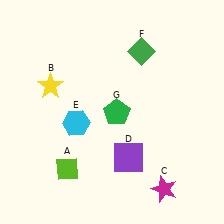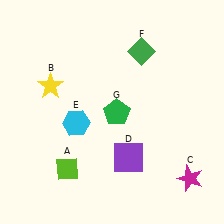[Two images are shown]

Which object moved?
The magenta star (C) moved right.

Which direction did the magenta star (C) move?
The magenta star (C) moved right.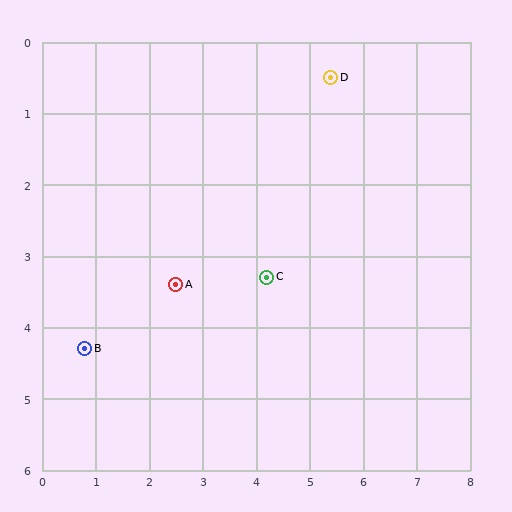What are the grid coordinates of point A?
Point A is at approximately (2.5, 3.4).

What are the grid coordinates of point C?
Point C is at approximately (4.2, 3.3).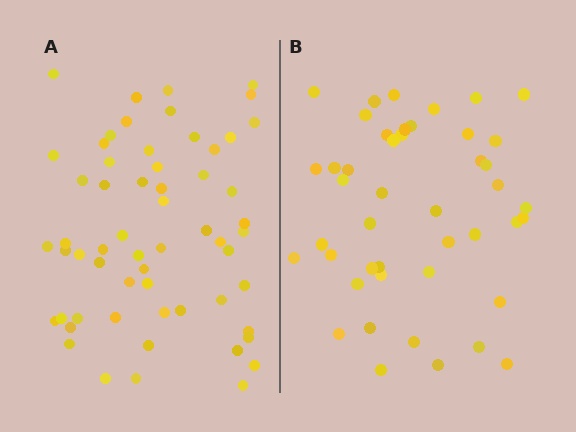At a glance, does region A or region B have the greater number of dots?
Region A (the left region) has more dots.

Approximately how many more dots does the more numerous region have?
Region A has approximately 15 more dots than region B.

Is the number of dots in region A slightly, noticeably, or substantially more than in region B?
Region A has noticeably more, but not dramatically so. The ratio is roughly 1.3 to 1.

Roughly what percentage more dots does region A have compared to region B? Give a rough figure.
About 30% more.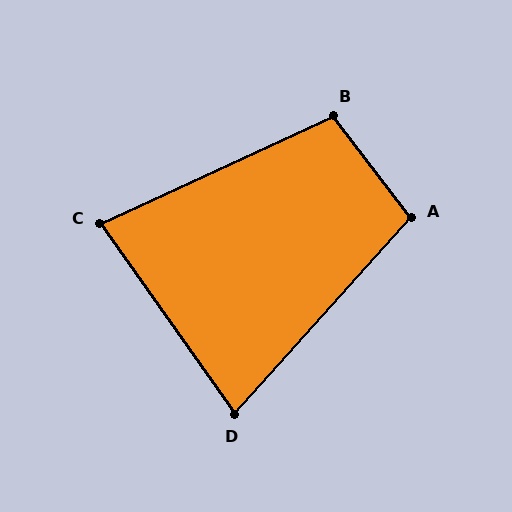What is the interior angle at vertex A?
Approximately 101 degrees (obtuse).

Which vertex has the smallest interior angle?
D, at approximately 77 degrees.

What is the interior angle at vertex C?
Approximately 79 degrees (acute).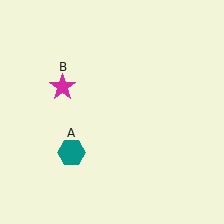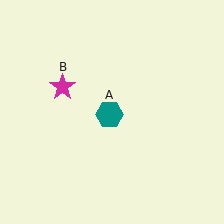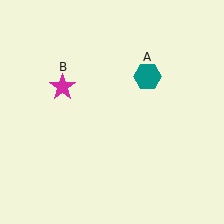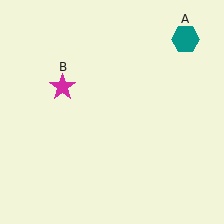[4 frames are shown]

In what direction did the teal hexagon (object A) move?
The teal hexagon (object A) moved up and to the right.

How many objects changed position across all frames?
1 object changed position: teal hexagon (object A).